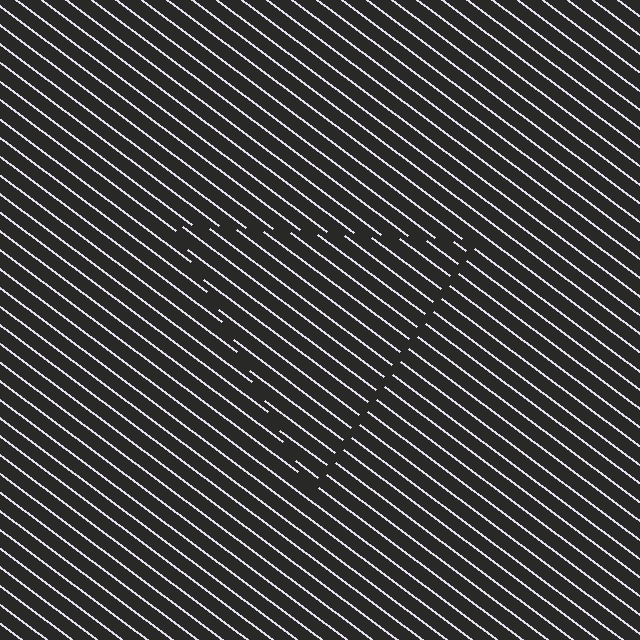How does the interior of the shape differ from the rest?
The interior of the shape contains the same grating, shifted by half a period — the contour is defined by the phase discontinuity where line-ends from the inner and outer gratings abut.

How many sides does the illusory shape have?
3 sides — the line-ends trace a triangle.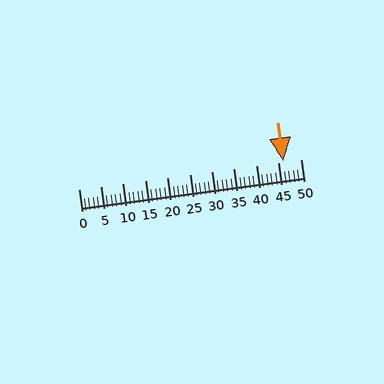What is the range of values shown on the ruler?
The ruler shows values from 0 to 50.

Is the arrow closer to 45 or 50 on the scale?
The arrow is closer to 45.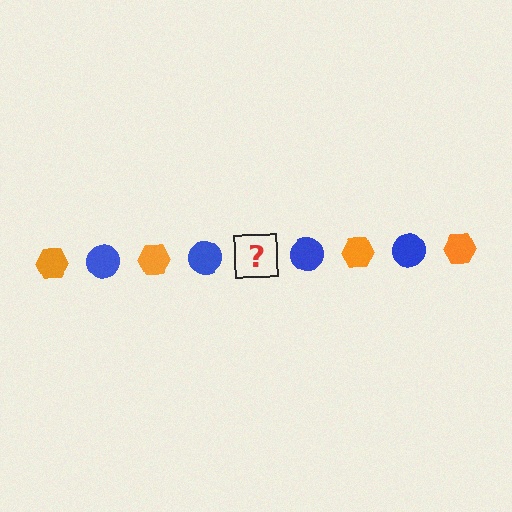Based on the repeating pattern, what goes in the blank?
The blank should be an orange hexagon.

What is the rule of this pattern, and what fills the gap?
The rule is that the pattern alternates between orange hexagon and blue circle. The gap should be filled with an orange hexagon.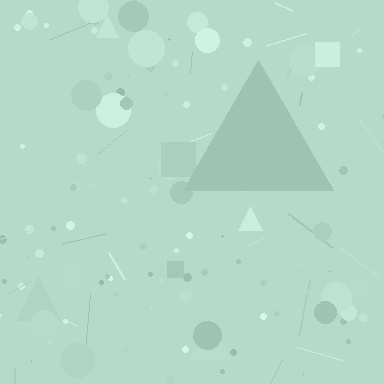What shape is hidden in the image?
A triangle is hidden in the image.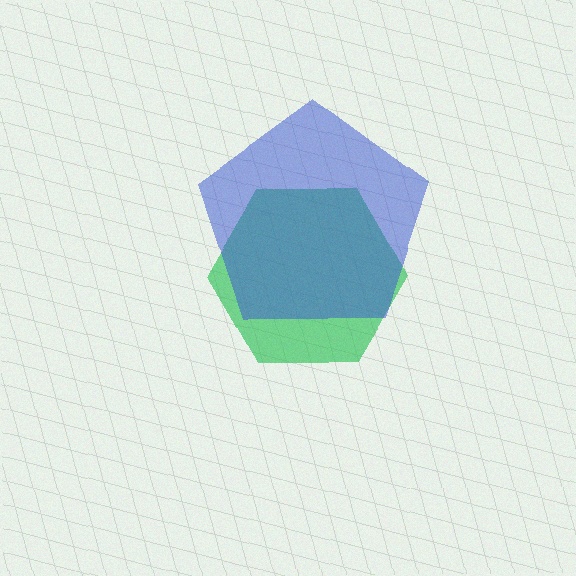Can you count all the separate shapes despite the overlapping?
Yes, there are 2 separate shapes.